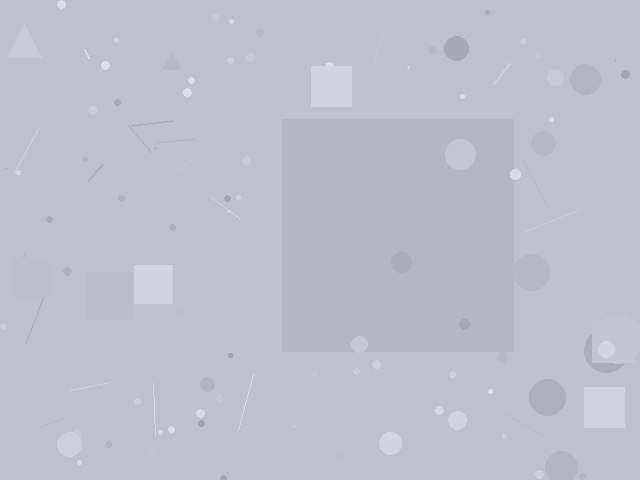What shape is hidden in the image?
A square is hidden in the image.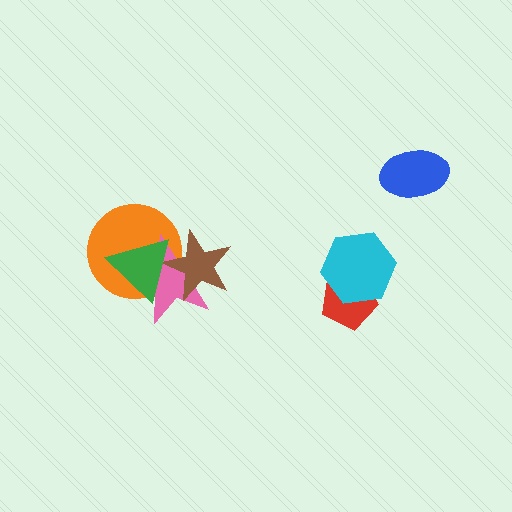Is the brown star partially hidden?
Yes, it is partially covered by another shape.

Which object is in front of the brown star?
The green triangle is in front of the brown star.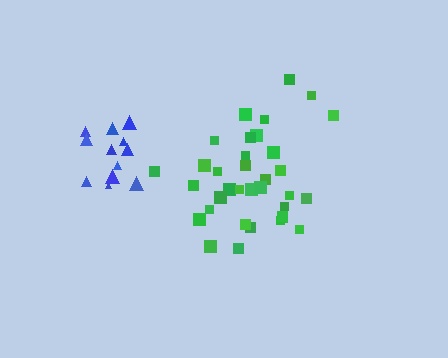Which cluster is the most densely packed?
Green.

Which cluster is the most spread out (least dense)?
Blue.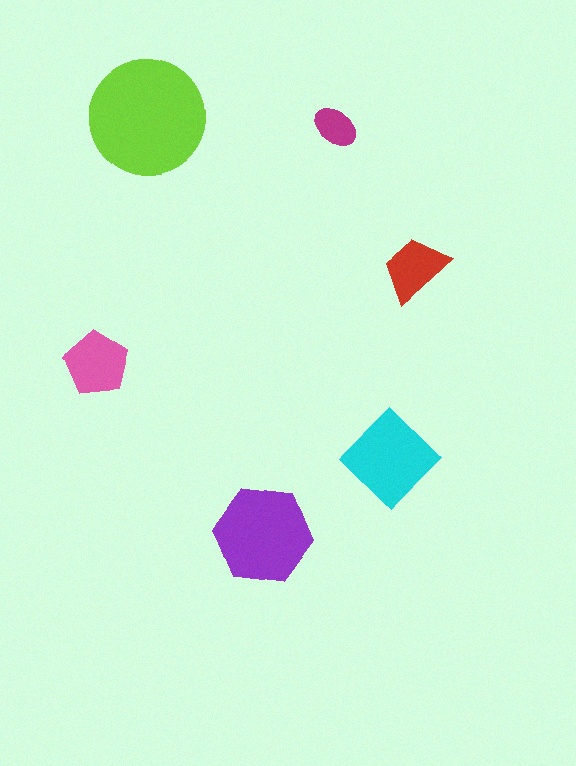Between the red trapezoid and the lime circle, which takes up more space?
The lime circle.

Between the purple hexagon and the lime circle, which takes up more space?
The lime circle.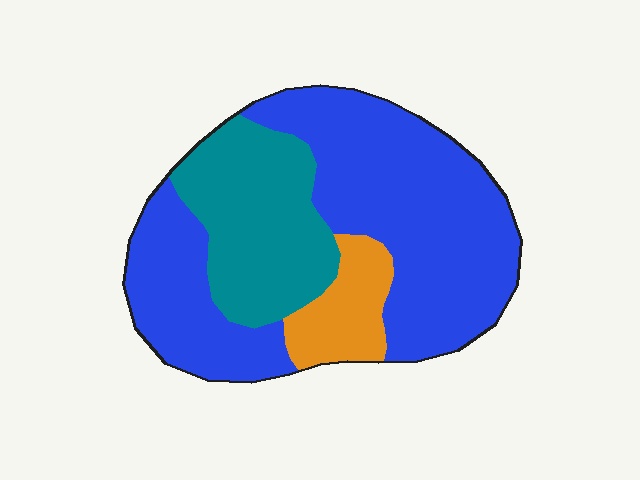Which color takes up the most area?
Blue, at roughly 65%.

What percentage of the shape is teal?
Teal covers 26% of the shape.